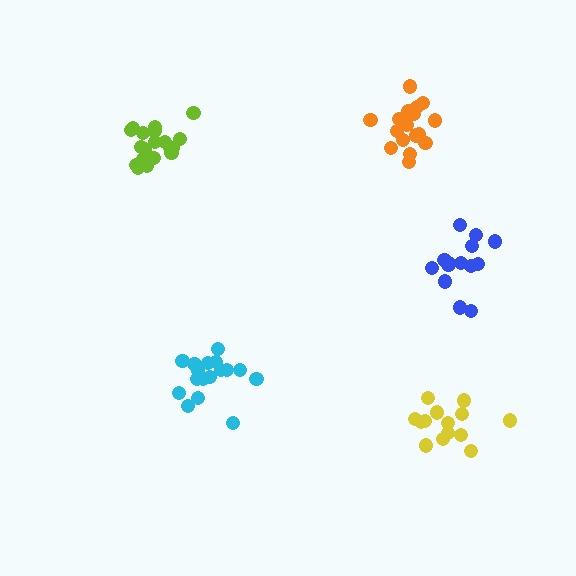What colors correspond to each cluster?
The clusters are colored: lime, cyan, blue, yellow, orange.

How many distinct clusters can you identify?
There are 5 distinct clusters.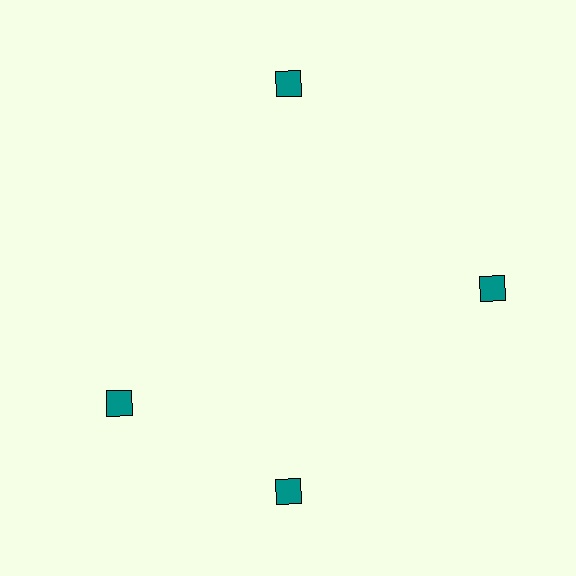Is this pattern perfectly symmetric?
No. The 4 teal diamonds are arranged in a ring, but one element near the 9 o'clock position is rotated out of alignment along the ring, breaking the 4-fold rotational symmetry.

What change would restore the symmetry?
The symmetry would be restored by rotating it back into even spacing with its neighbors so that all 4 diamonds sit at equal angles and equal distance from the center.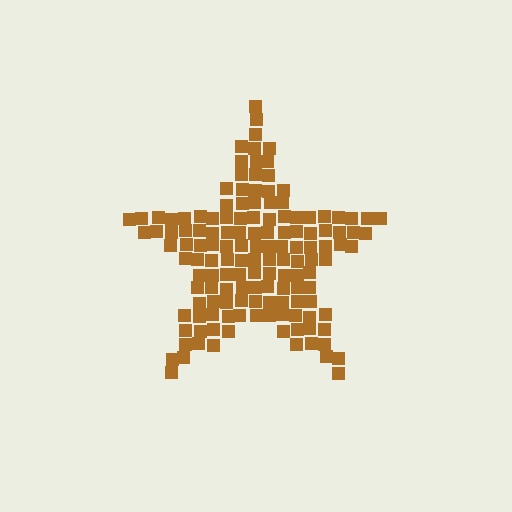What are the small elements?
The small elements are squares.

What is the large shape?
The large shape is a star.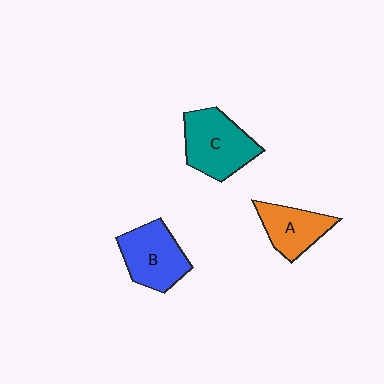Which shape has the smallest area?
Shape A (orange).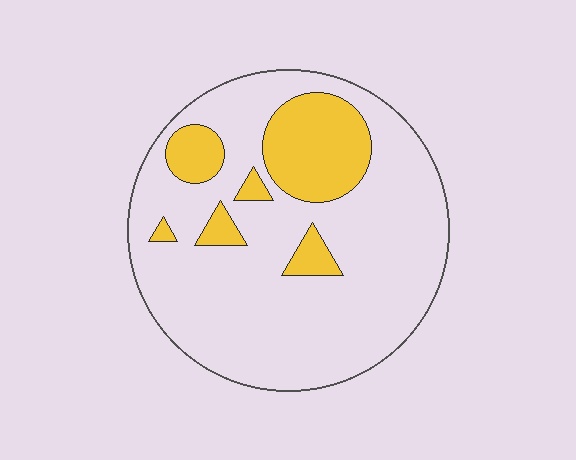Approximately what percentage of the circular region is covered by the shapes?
Approximately 20%.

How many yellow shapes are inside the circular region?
6.